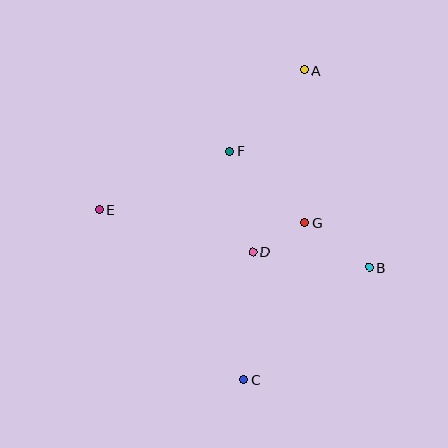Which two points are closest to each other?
Points D and G are closest to each other.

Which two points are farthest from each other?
Points A and C are farthest from each other.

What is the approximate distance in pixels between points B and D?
The distance between B and D is approximately 118 pixels.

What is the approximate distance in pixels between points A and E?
The distance between A and E is approximately 248 pixels.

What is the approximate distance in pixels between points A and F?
The distance between A and F is approximately 110 pixels.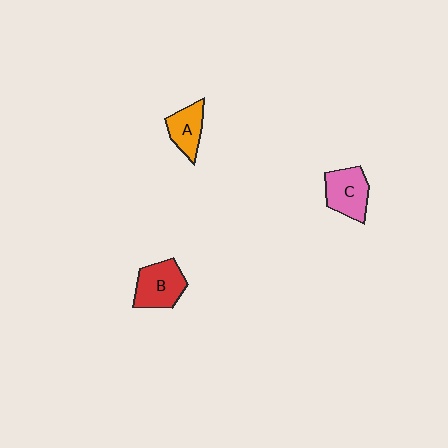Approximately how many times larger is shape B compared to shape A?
Approximately 1.4 times.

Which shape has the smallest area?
Shape A (orange).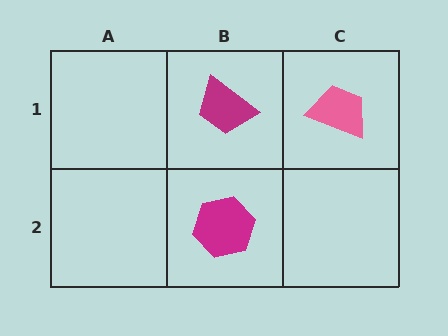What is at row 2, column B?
A magenta hexagon.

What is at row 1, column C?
A pink trapezoid.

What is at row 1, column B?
A magenta trapezoid.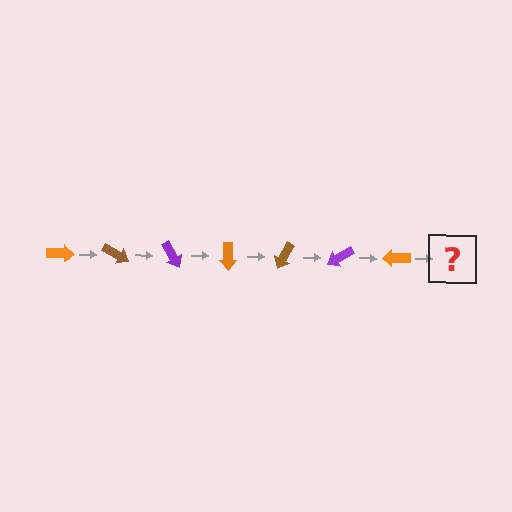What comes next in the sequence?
The next element should be a brown arrow, rotated 210 degrees from the start.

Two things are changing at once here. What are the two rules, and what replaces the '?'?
The two rules are that it rotates 30 degrees each step and the color cycles through orange, brown, and purple. The '?' should be a brown arrow, rotated 210 degrees from the start.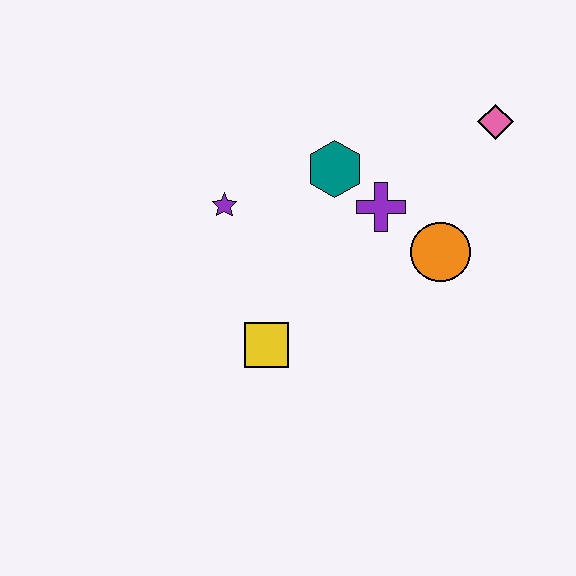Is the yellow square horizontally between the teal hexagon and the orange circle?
No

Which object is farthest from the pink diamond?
The yellow square is farthest from the pink diamond.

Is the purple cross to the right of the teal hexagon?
Yes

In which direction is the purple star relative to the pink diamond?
The purple star is to the left of the pink diamond.